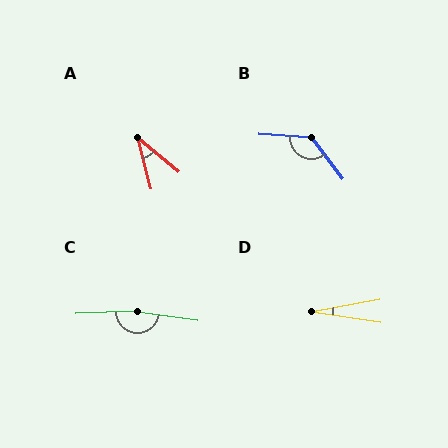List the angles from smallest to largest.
D (19°), A (36°), B (132°), C (169°).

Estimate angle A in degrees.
Approximately 36 degrees.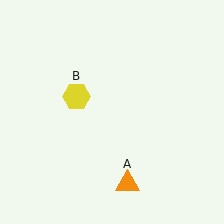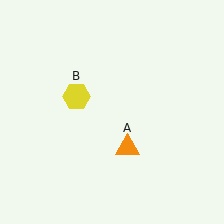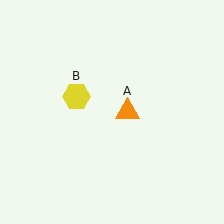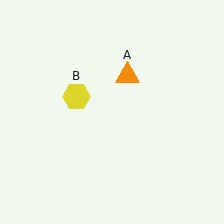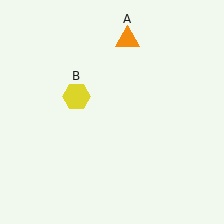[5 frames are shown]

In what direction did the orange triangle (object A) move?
The orange triangle (object A) moved up.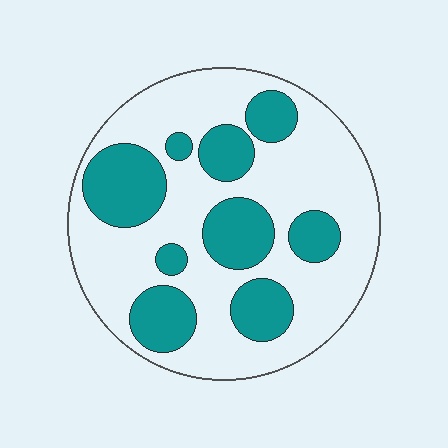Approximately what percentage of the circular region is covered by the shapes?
Approximately 35%.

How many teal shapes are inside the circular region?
9.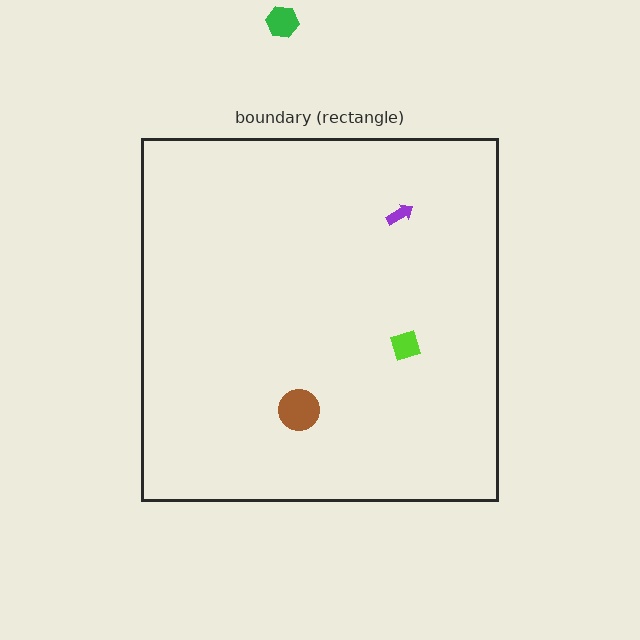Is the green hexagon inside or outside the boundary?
Outside.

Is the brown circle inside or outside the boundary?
Inside.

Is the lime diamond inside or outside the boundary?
Inside.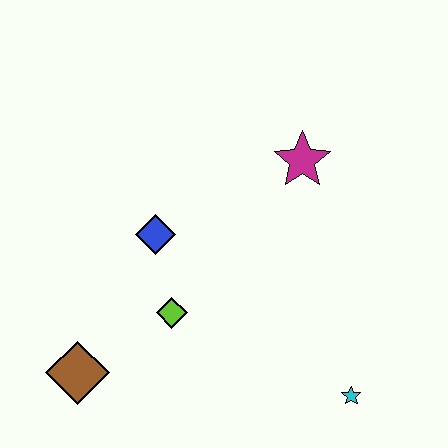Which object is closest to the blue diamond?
The lime diamond is closest to the blue diamond.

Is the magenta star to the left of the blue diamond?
No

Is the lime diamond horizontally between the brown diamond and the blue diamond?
No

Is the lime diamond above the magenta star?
No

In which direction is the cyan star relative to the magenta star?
The cyan star is below the magenta star.